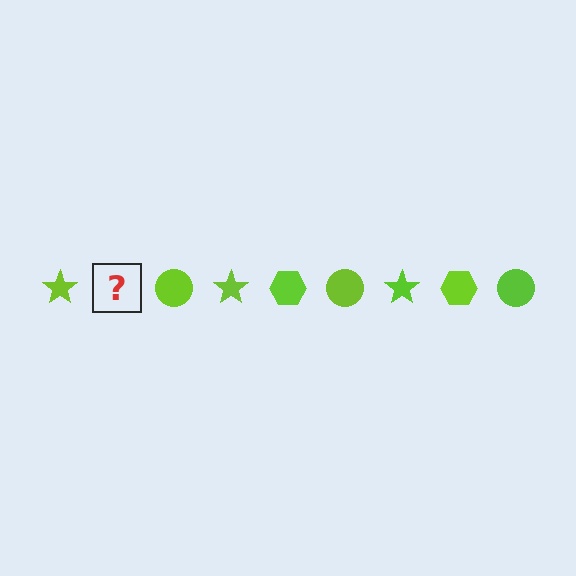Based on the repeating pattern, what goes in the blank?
The blank should be a lime hexagon.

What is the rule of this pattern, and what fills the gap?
The rule is that the pattern cycles through star, hexagon, circle shapes in lime. The gap should be filled with a lime hexagon.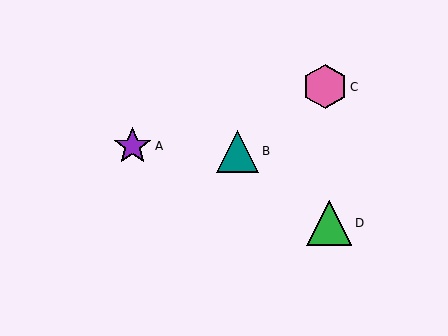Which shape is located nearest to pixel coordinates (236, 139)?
The teal triangle (labeled B) at (238, 151) is nearest to that location.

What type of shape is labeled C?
Shape C is a pink hexagon.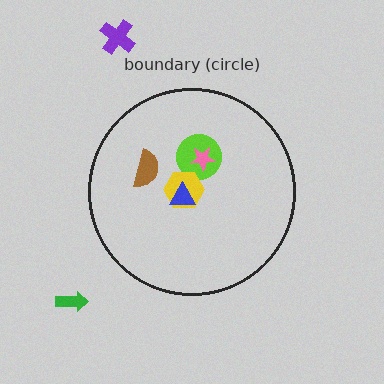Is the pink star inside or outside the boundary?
Inside.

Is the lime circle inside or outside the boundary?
Inside.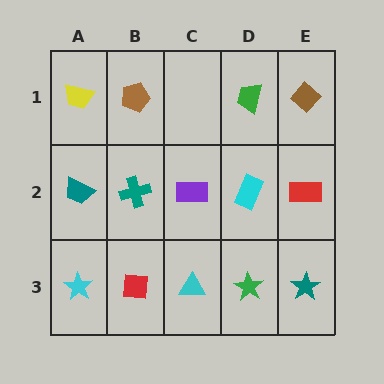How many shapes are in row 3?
5 shapes.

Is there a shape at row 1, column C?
No, that cell is empty.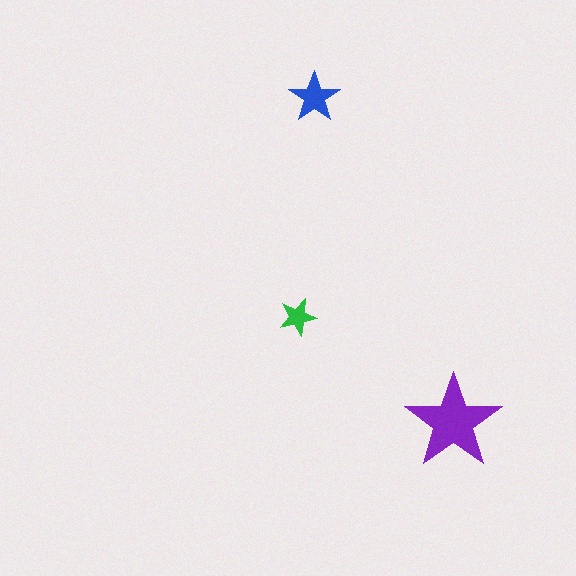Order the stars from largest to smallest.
the purple one, the blue one, the green one.